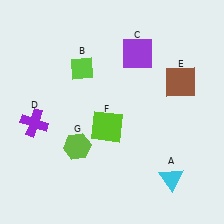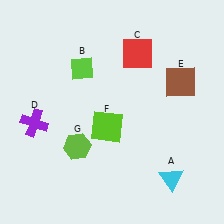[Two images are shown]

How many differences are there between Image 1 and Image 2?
There is 1 difference between the two images.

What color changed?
The square (C) changed from purple in Image 1 to red in Image 2.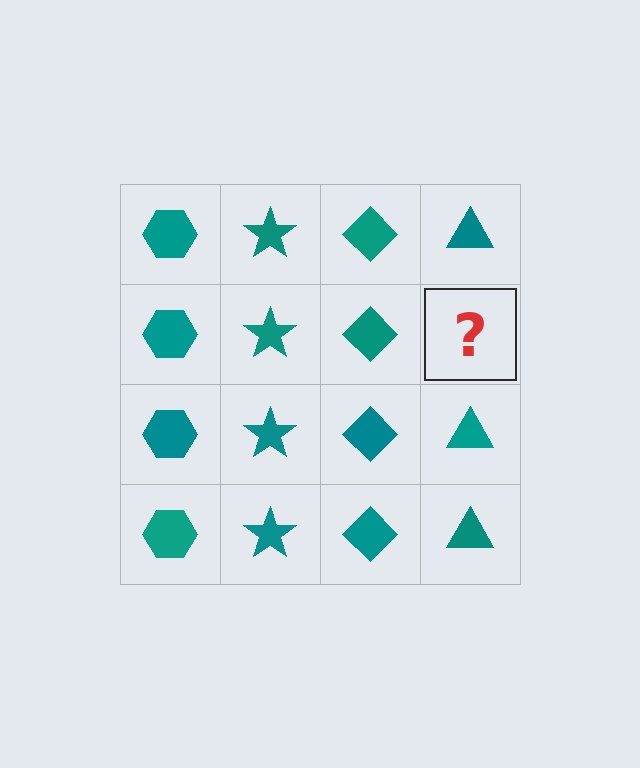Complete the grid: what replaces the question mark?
The question mark should be replaced with a teal triangle.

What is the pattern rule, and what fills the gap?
The rule is that each column has a consistent shape. The gap should be filled with a teal triangle.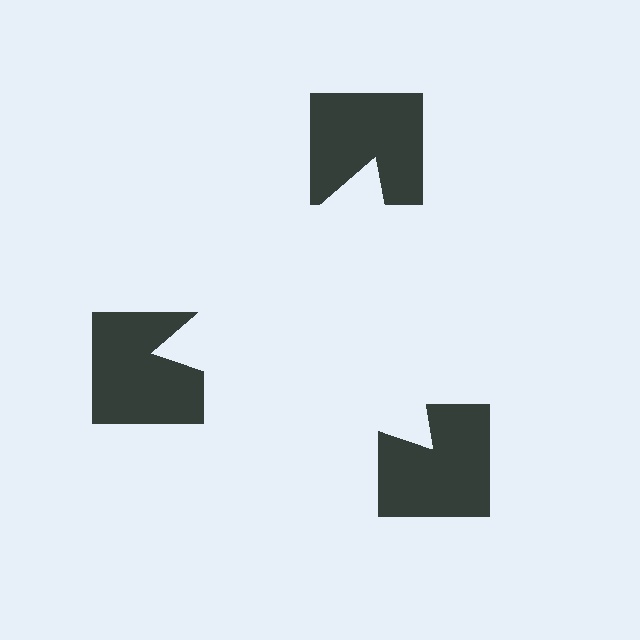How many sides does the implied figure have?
3 sides.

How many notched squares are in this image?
There are 3 — one at each vertex of the illusory triangle.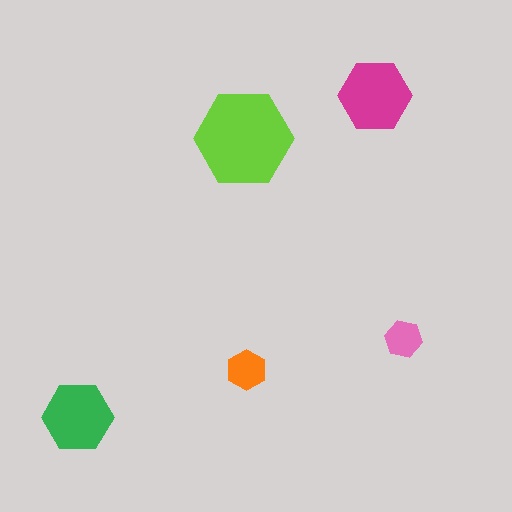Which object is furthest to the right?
The pink hexagon is rightmost.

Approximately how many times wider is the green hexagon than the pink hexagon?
About 2 times wider.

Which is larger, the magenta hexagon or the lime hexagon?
The lime one.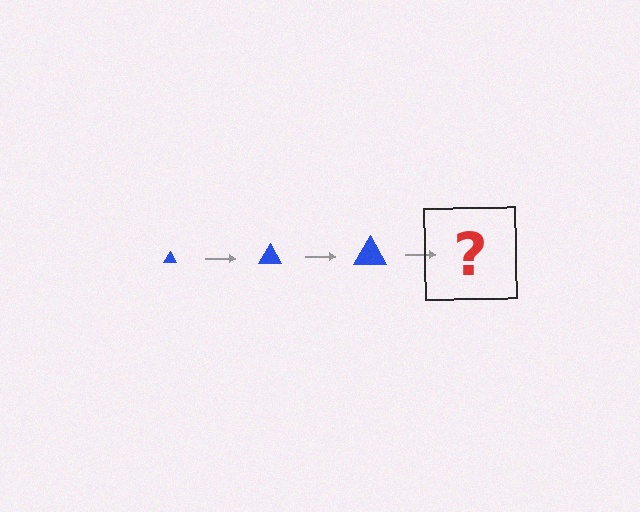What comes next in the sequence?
The next element should be a blue triangle, larger than the previous one.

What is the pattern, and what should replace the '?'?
The pattern is that the triangle gets progressively larger each step. The '?' should be a blue triangle, larger than the previous one.